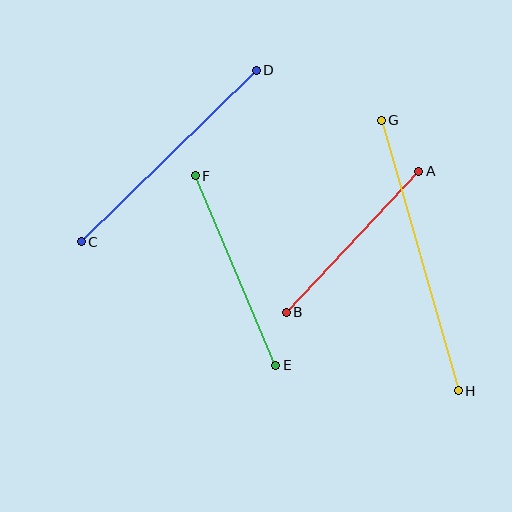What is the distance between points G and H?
The distance is approximately 281 pixels.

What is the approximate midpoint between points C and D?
The midpoint is at approximately (169, 156) pixels.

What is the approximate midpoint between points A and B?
The midpoint is at approximately (352, 242) pixels.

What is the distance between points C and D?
The distance is approximately 245 pixels.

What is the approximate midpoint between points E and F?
The midpoint is at approximately (235, 271) pixels.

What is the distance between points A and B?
The distance is approximately 194 pixels.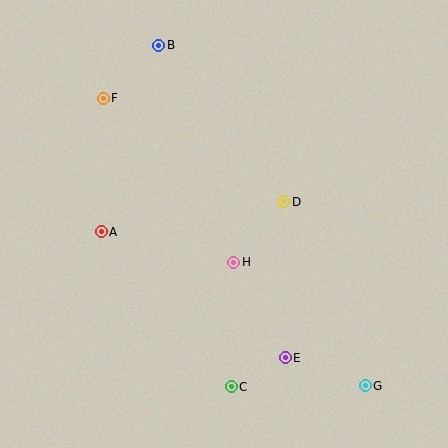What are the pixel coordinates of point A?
Point A is at (101, 232).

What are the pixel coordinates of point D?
Point D is at (284, 202).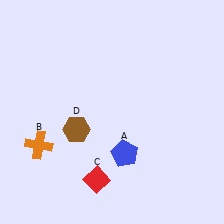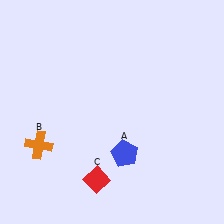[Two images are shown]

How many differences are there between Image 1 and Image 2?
There is 1 difference between the two images.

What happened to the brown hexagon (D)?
The brown hexagon (D) was removed in Image 2. It was in the bottom-left area of Image 1.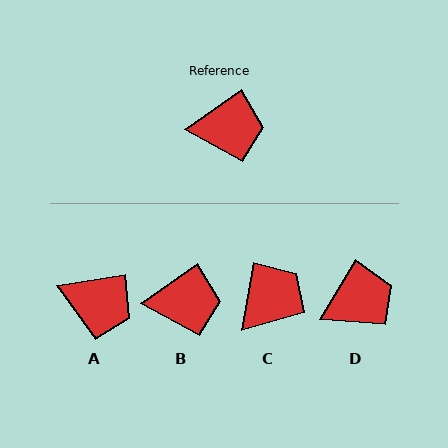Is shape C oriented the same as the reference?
No, it is off by about 44 degrees.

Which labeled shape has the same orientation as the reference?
B.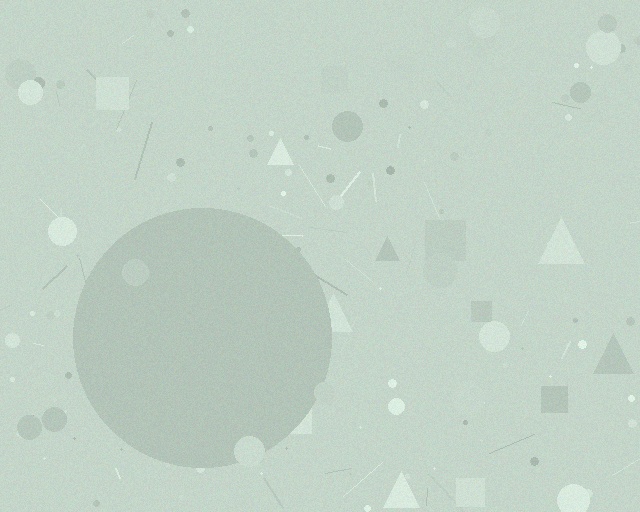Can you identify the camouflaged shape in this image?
The camouflaged shape is a circle.